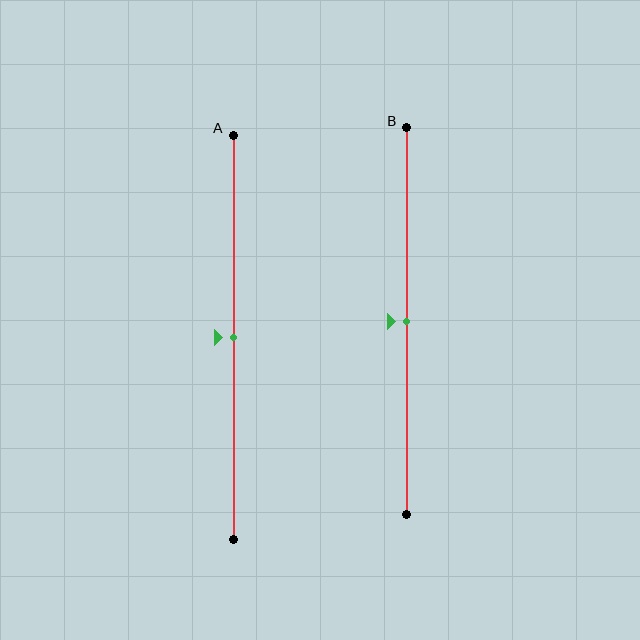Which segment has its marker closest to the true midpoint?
Segment A has its marker closest to the true midpoint.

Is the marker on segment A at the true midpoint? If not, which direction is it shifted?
Yes, the marker on segment A is at the true midpoint.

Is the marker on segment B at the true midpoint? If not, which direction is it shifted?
Yes, the marker on segment B is at the true midpoint.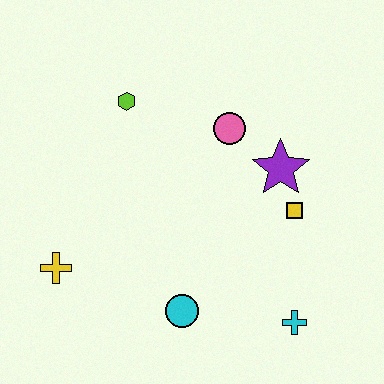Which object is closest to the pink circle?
The purple star is closest to the pink circle.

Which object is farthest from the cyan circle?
The lime hexagon is farthest from the cyan circle.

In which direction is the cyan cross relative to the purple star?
The cyan cross is below the purple star.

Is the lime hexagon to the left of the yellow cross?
No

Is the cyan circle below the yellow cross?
Yes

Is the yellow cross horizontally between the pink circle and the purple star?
No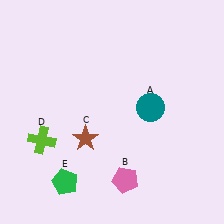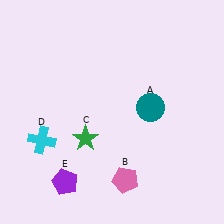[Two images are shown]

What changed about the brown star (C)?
In Image 1, C is brown. In Image 2, it changed to green.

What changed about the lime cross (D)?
In Image 1, D is lime. In Image 2, it changed to cyan.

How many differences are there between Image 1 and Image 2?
There are 3 differences between the two images.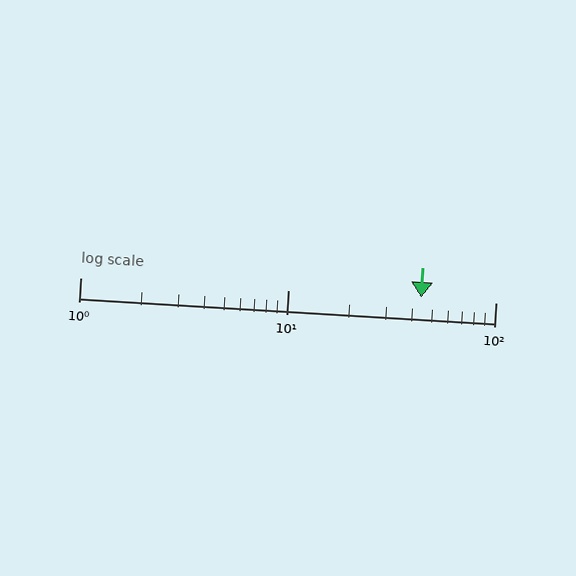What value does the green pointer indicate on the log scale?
The pointer indicates approximately 44.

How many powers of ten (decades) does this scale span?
The scale spans 2 decades, from 1 to 100.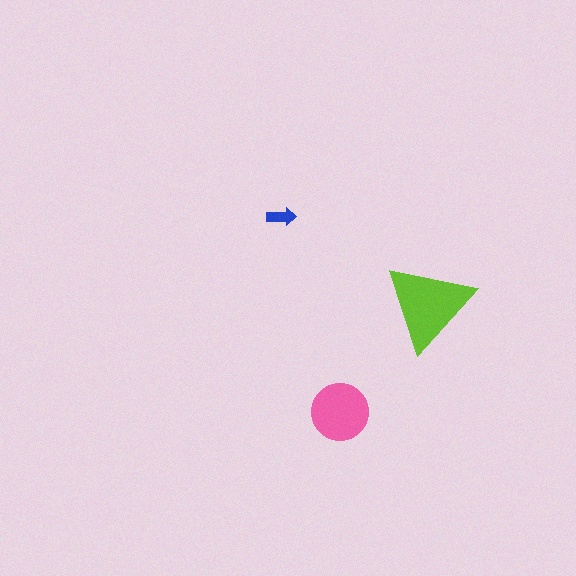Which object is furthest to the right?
The lime triangle is rightmost.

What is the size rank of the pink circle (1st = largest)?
2nd.